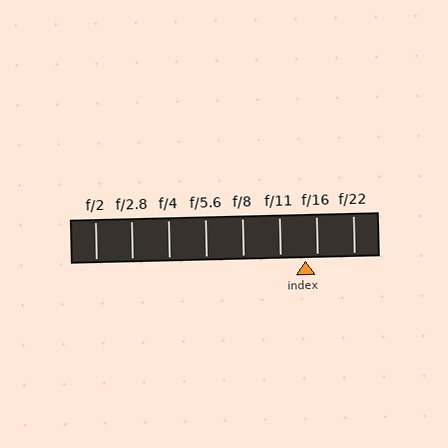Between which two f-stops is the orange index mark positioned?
The index mark is between f/11 and f/16.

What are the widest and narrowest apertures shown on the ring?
The widest aperture shown is f/2 and the narrowest is f/22.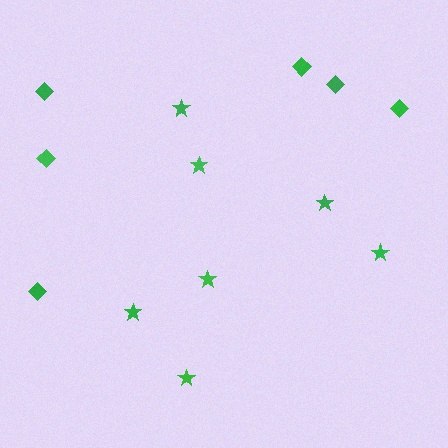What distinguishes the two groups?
There are 2 groups: one group of stars (7) and one group of diamonds (6).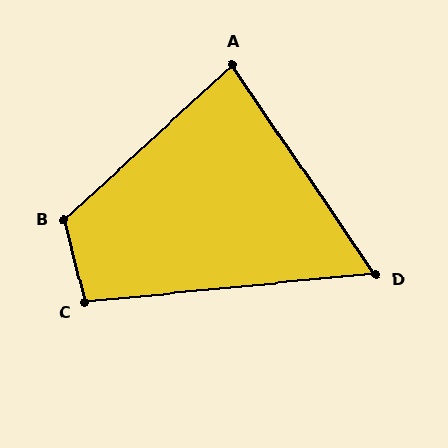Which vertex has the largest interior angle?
B, at approximately 119 degrees.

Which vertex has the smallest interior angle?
D, at approximately 61 degrees.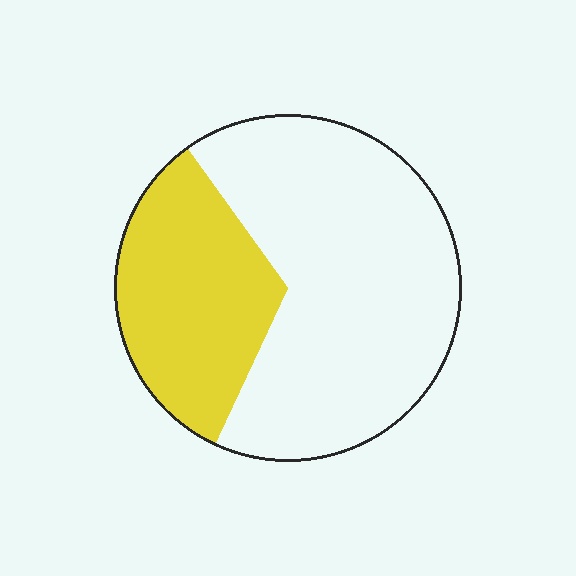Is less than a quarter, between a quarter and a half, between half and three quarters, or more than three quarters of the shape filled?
Between a quarter and a half.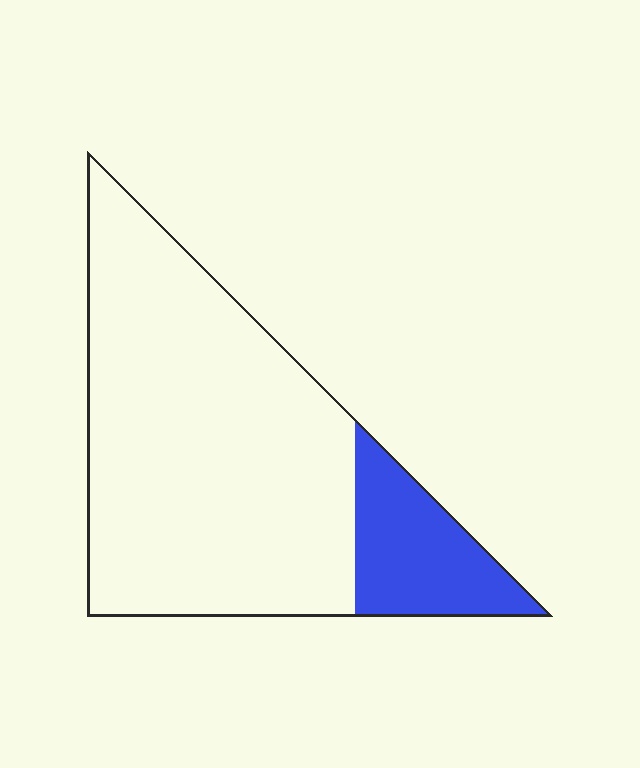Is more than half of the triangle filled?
No.